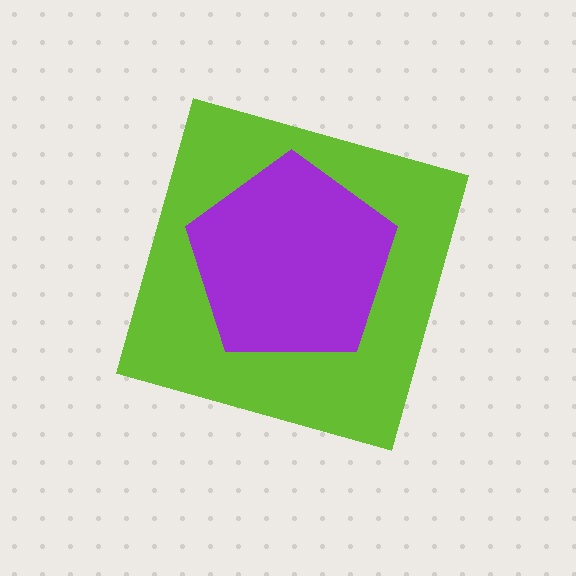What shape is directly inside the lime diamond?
The purple pentagon.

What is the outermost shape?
The lime diamond.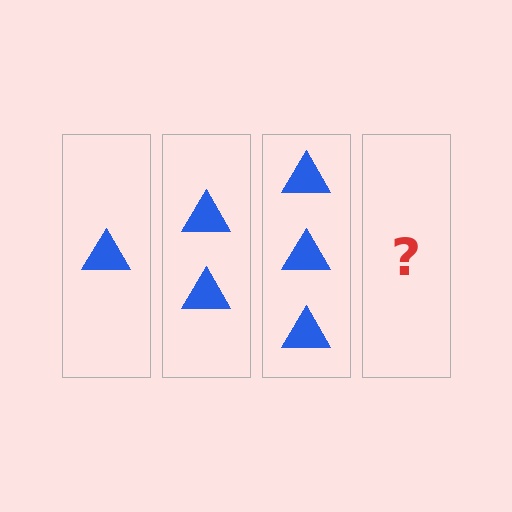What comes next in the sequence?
The next element should be 4 triangles.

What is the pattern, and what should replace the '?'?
The pattern is that each step adds one more triangle. The '?' should be 4 triangles.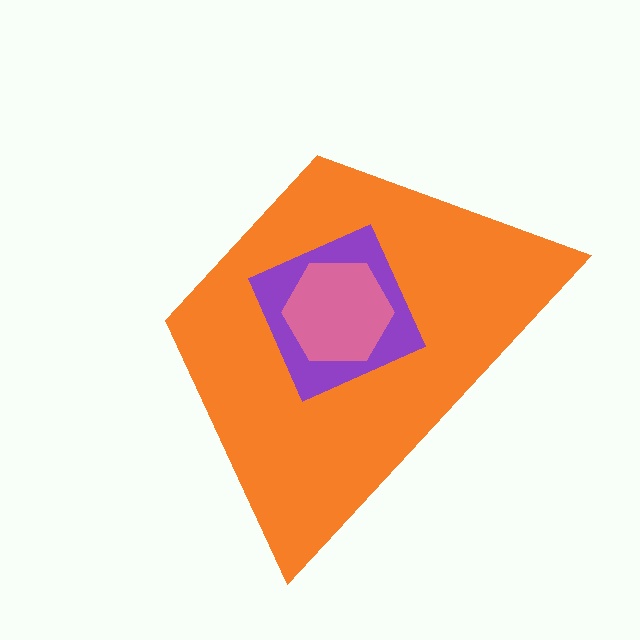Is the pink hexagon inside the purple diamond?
Yes.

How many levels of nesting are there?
3.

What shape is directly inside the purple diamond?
The pink hexagon.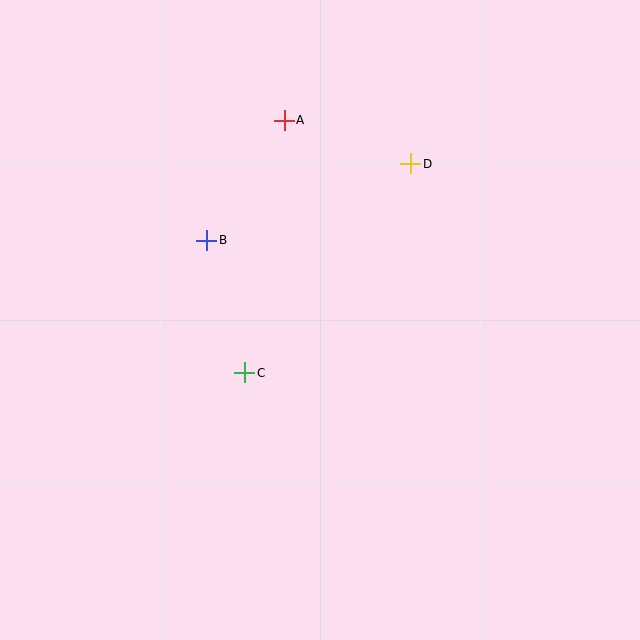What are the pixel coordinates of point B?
Point B is at (207, 240).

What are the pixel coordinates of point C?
Point C is at (245, 373).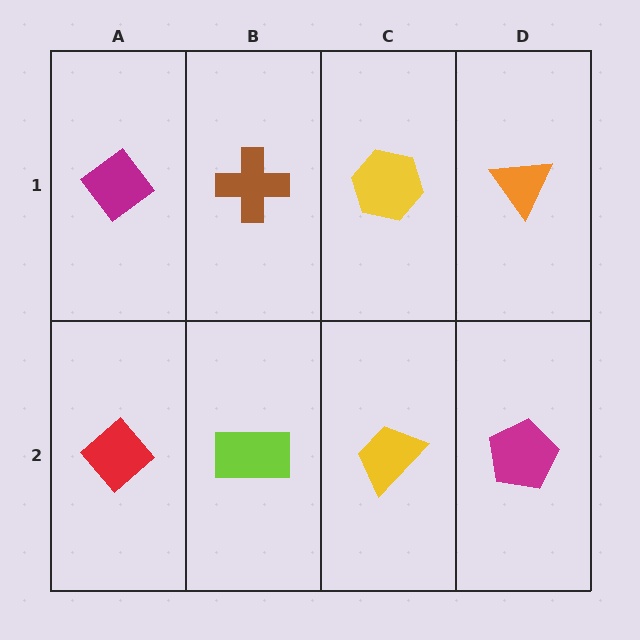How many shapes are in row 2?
4 shapes.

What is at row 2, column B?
A lime rectangle.